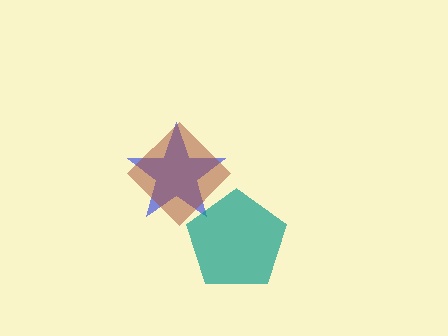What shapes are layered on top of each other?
The layered shapes are: a blue star, a teal pentagon, a brown diamond.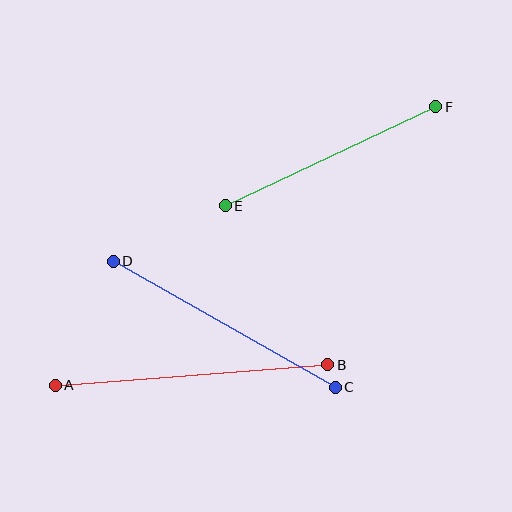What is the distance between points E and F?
The distance is approximately 232 pixels.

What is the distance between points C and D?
The distance is approximately 255 pixels.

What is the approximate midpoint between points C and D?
The midpoint is at approximately (224, 324) pixels.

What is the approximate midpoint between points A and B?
The midpoint is at approximately (192, 375) pixels.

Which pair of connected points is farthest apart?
Points A and B are farthest apart.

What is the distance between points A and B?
The distance is approximately 273 pixels.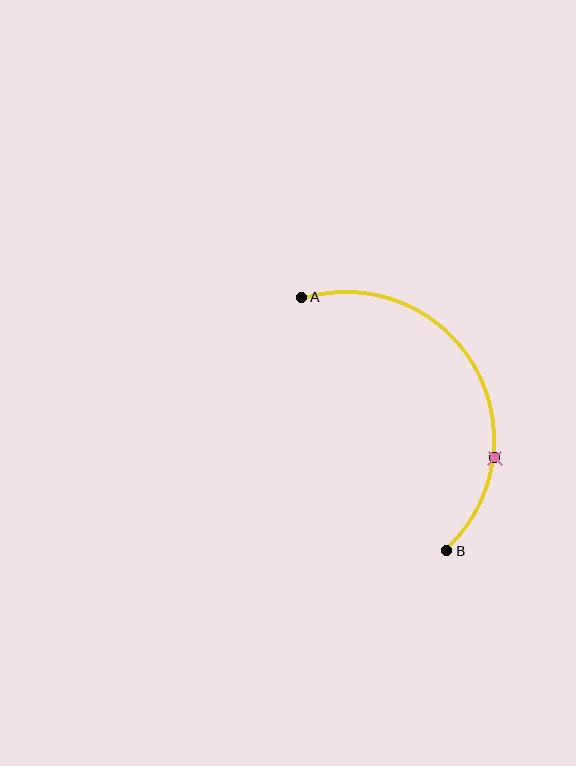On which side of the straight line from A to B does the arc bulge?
The arc bulges to the right of the straight line connecting A and B.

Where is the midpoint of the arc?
The arc midpoint is the point on the curve farthest from the straight line joining A and B. It sits to the right of that line.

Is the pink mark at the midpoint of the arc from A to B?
No. The pink mark lies on the arc but is closer to endpoint B. The arc midpoint would be at the point on the curve equidistant along the arc from both A and B.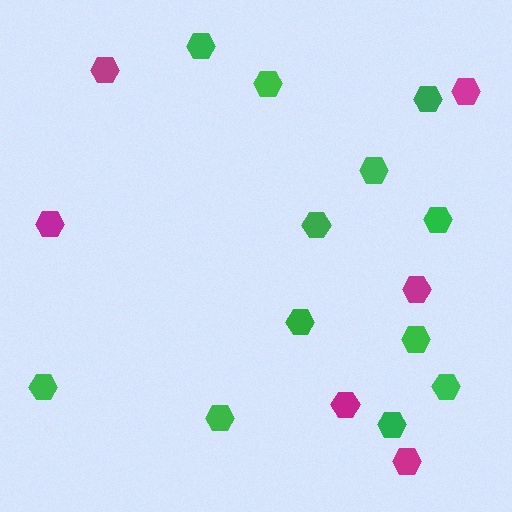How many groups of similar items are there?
There are 2 groups: one group of green hexagons (12) and one group of magenta hexagons (6).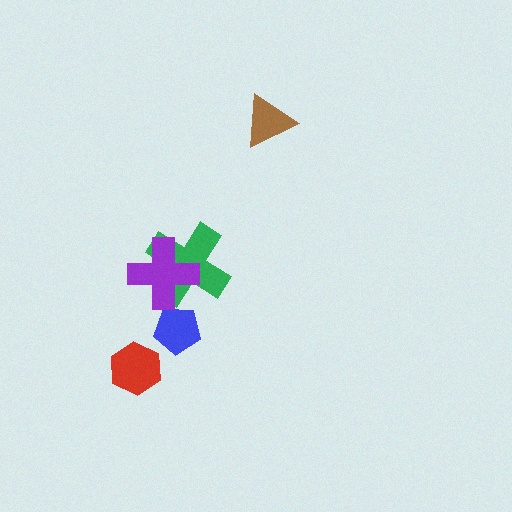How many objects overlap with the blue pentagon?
0 objects overlap with the blue pentagon.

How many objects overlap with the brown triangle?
0 objects overlap with the brown triangle.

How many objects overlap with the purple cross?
1 object overlaps with the purple cross.